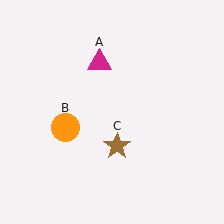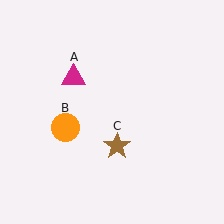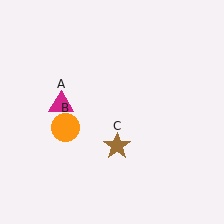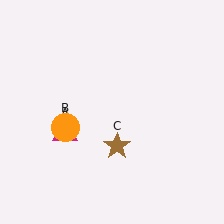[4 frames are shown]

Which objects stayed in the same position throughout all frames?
Orange circle (object B) and brown star (object C) remained stationary.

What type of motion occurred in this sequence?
The magenta triangle (object A) rotated counterclockwise around the center of the scene.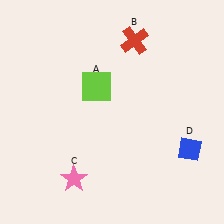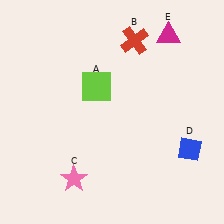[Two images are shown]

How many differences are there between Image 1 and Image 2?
There is 1 difference between the two images.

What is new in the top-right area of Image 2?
A magenta triangle (E) was added in the top-right area of Image 2.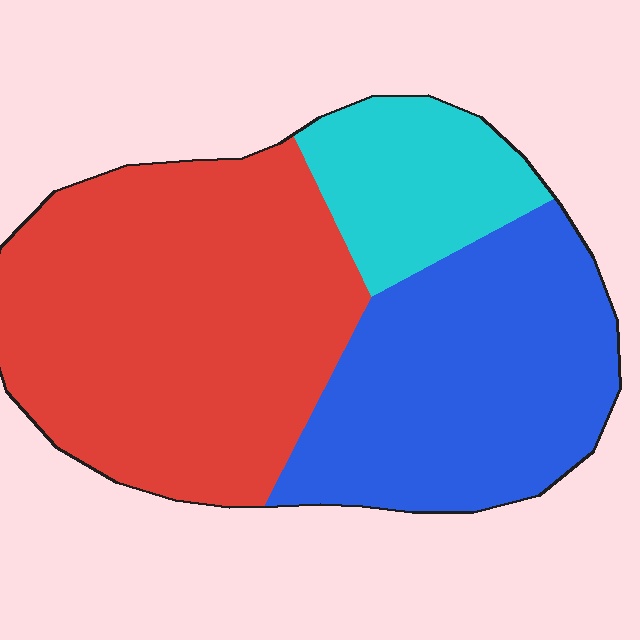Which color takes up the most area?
Red, at roughly 50%.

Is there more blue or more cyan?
Blue.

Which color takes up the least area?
Cyan, at roughly 15%.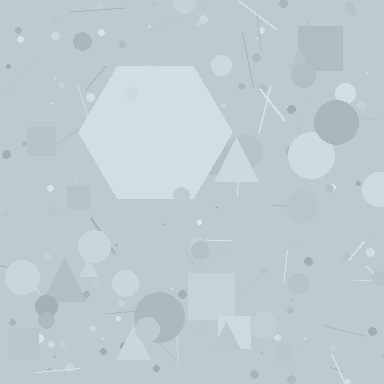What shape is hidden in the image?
A hexagon is hidden in the image.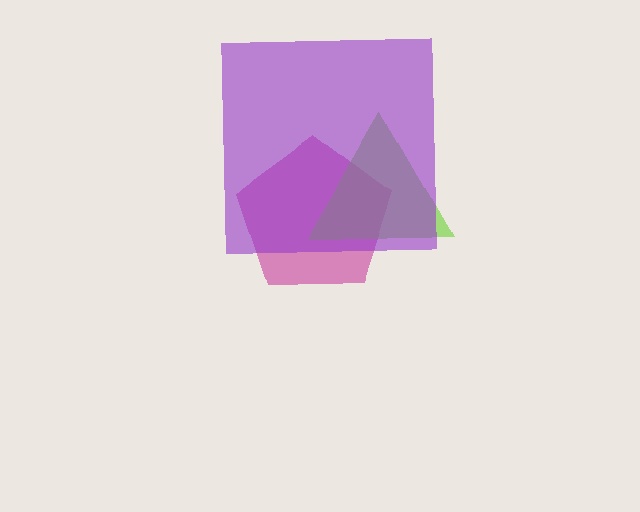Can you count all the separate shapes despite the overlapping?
Yes, there are 3 separate shapes.